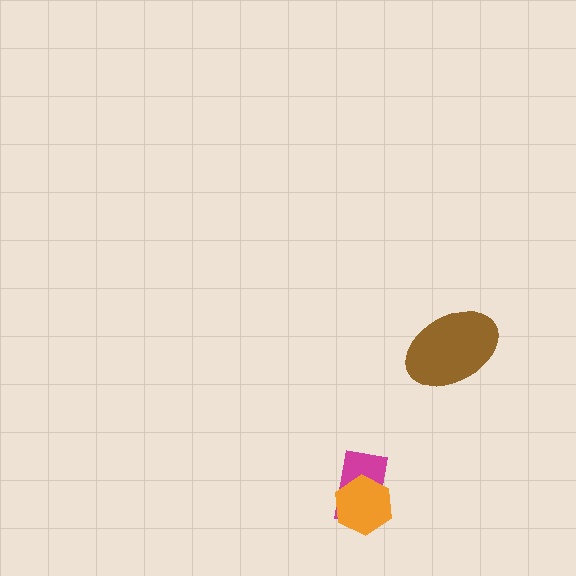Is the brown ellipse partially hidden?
No, no other shape covers it.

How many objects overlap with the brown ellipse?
0 objects overlap with the brown ellipse.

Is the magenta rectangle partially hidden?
Yes, it is partially covered by another shape.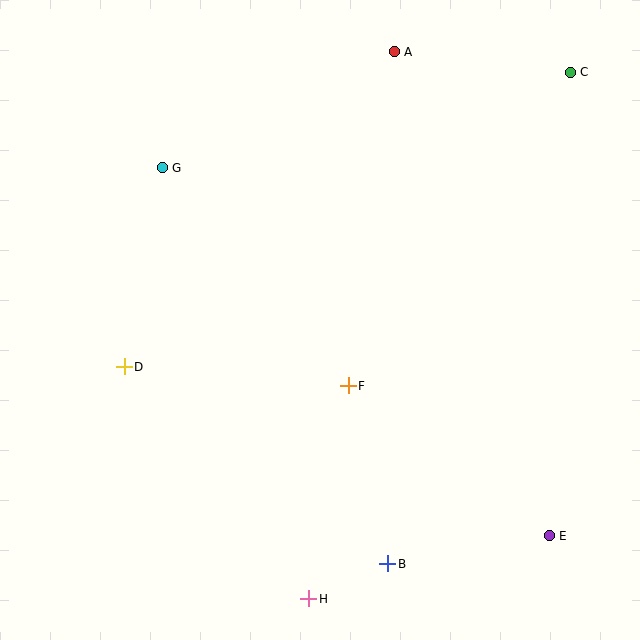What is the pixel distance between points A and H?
The distance between A and H is 554 pixels.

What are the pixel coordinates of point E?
Point E is at (549, 536).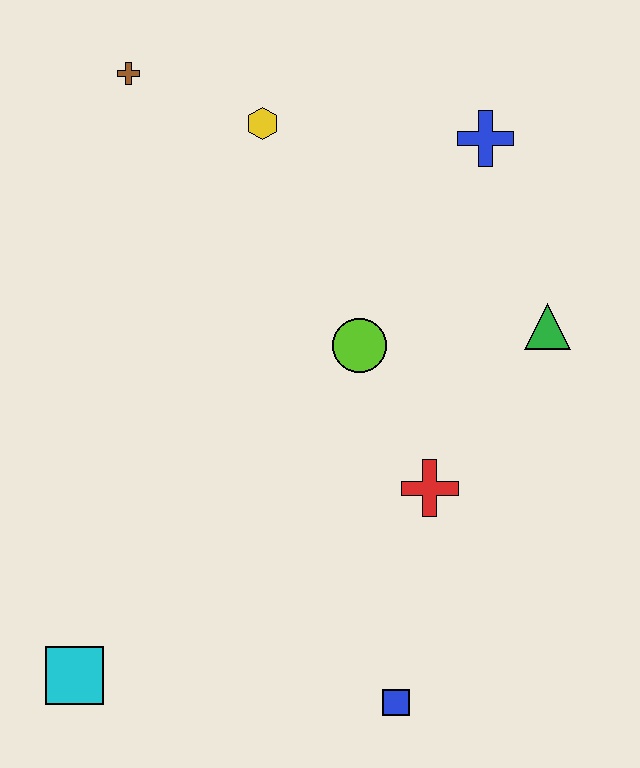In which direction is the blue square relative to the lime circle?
The blue square is below the lime circle.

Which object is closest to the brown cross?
The yellow hexagon is closest to the brown cross.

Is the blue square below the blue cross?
Yes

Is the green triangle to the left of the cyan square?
No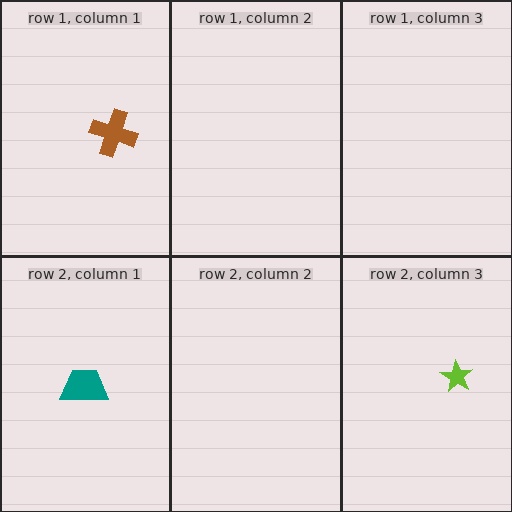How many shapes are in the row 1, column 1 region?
1.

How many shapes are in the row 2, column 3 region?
1.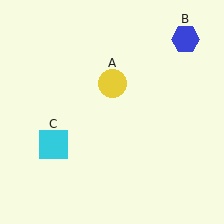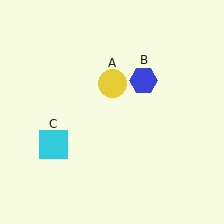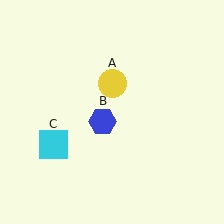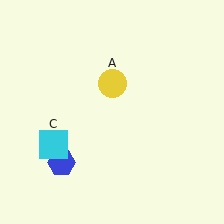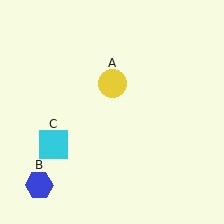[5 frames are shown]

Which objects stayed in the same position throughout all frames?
Yellow circle (object A) and cyan square (object C) remained stationary.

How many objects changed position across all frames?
1 object changed position: blue hexagon (object B).